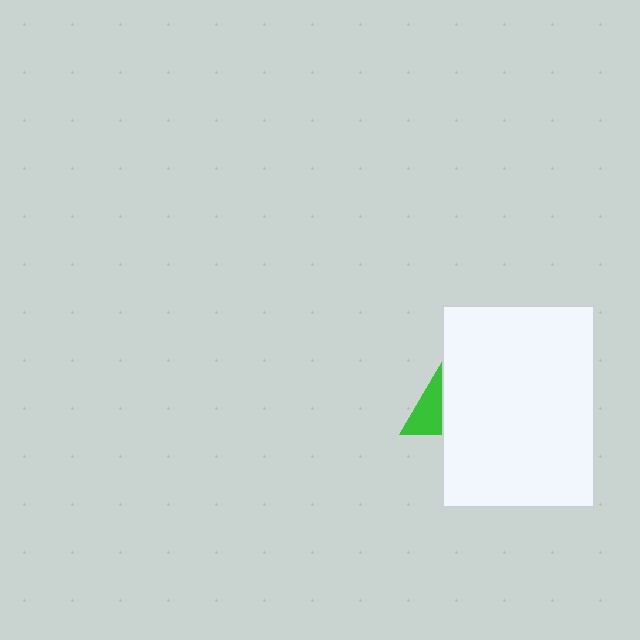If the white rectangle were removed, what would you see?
You would see the complete green triangle.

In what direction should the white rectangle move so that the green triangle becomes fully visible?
The white rectangle should move right. That is the shortest direction to clear the overlap and leave the green triangle fully visible.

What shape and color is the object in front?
The object in front is a white rectangle.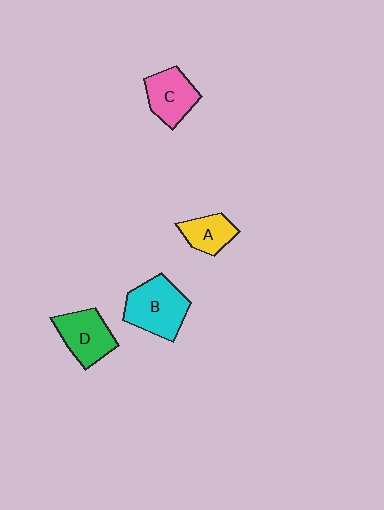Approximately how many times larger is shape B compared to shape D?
Approximately 1.2 times.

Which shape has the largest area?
Shape B (cyan).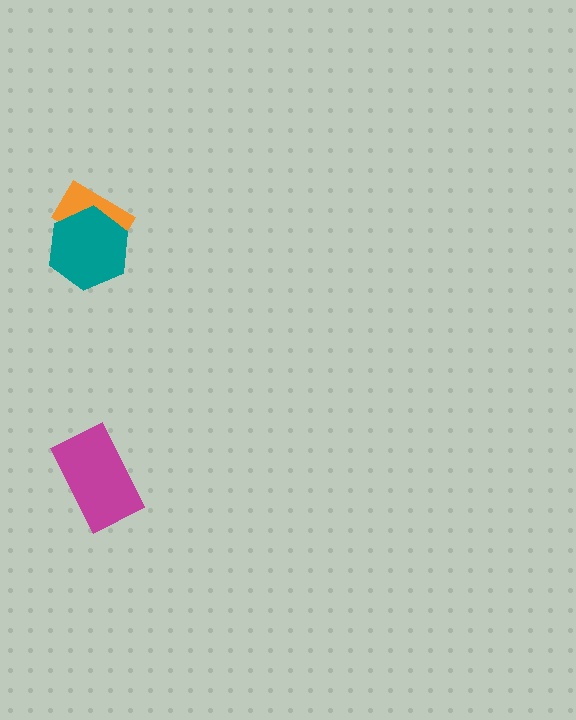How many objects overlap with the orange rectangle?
1 object overlaps with the orange rectangle.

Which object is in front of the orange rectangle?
The teal hexagon is in front of the orange rectangle.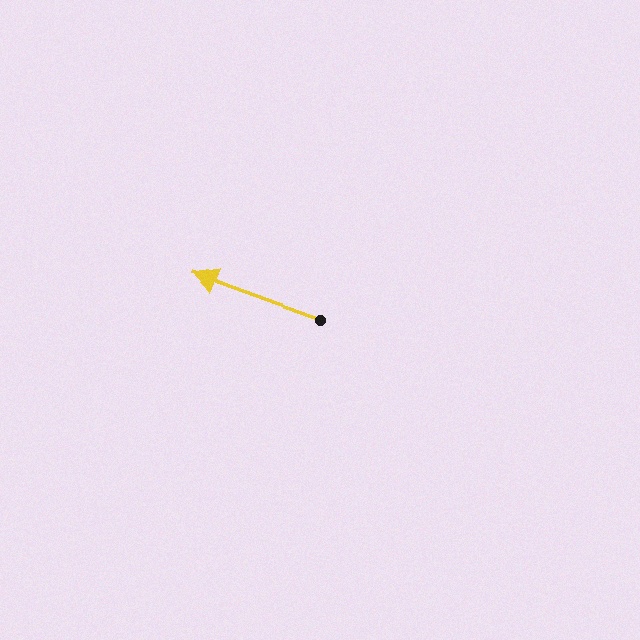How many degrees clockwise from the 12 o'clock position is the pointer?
Approximately 290 degrees.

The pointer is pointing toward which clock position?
Roughly 10 o'clock.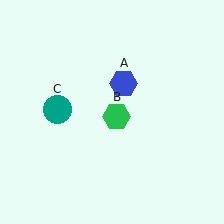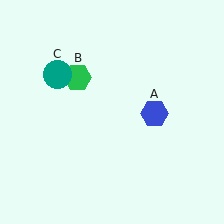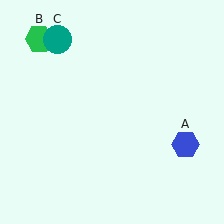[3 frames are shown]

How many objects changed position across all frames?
3 objects changed position: blue hexagon (object A), green hexagon (object B), teal circle (object C).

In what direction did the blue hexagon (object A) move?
The blue hexagon (object A) moved down and to the right.